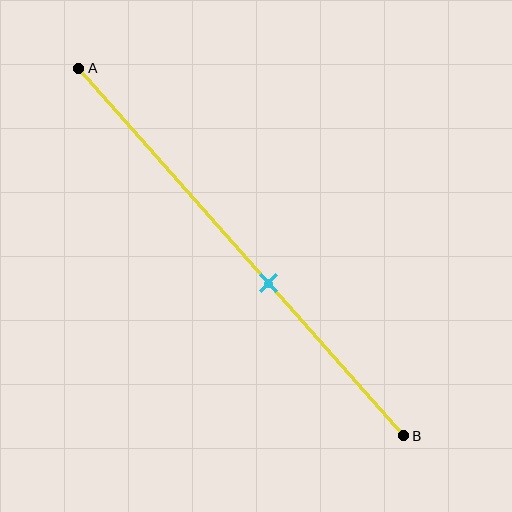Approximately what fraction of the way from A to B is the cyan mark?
The cyan mark is approximately 60% of the way from A to B.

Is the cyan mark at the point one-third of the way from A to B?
No, the mark is at about 60% from A, not at the 33% one-third point.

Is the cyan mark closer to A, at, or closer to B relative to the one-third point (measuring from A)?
The cyan mark is closer to point B than the one-third point of segment AB.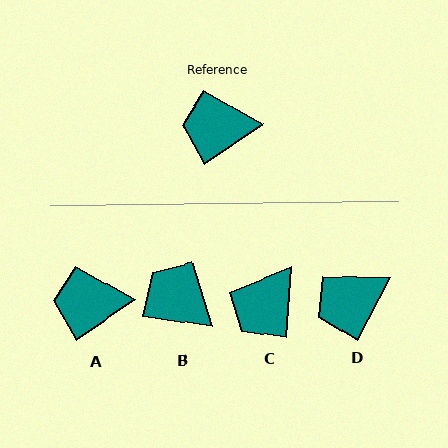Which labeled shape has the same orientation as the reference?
A.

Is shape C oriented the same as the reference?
No, it is off by about 52 degrees.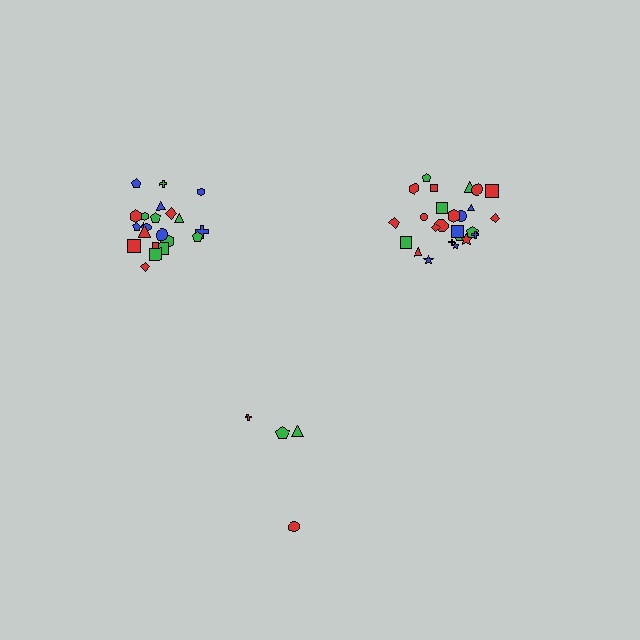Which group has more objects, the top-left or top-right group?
The top-right group.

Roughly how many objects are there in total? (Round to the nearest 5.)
Roughly 50 objects in total.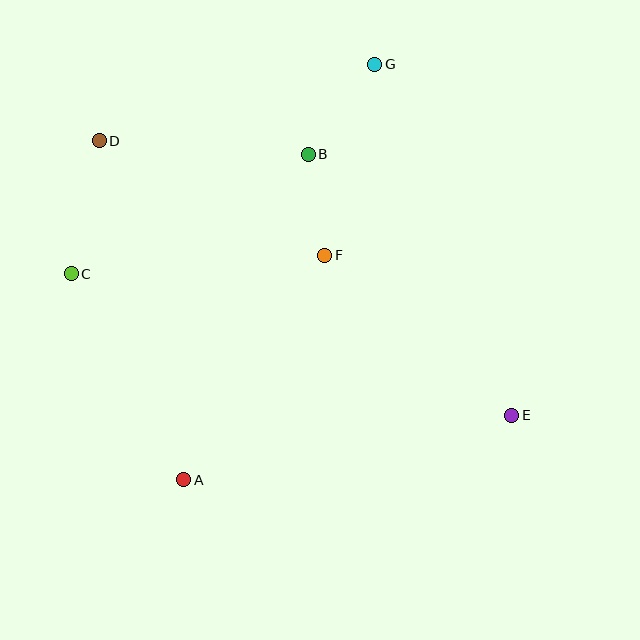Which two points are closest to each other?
Points B and F are closest to each other.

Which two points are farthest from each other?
Points D and E are farthest from each other.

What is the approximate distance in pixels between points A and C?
The distance between A and C is approximately 235 pixels.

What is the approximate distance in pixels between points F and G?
The distance between F and G is approximately 197 pixels.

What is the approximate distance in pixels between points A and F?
The distance between A and F is approximately 265 pixels.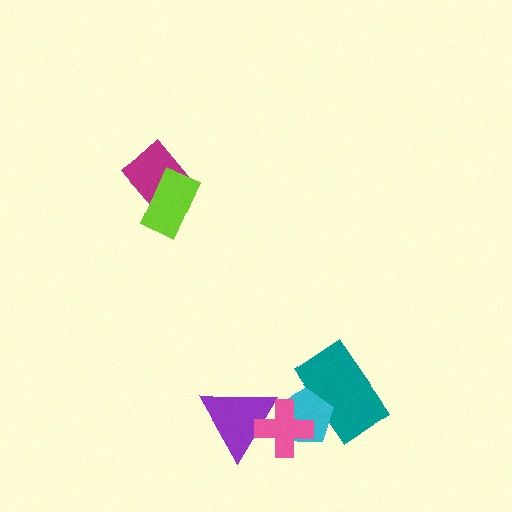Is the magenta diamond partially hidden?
Yes, it is partially covered by another shape.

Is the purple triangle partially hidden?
Yes, it is partially covered by another shape.